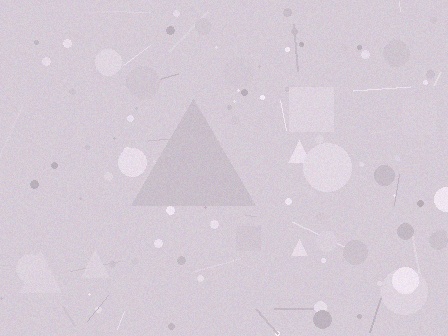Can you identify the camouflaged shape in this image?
The camouflaged shape is a triangle.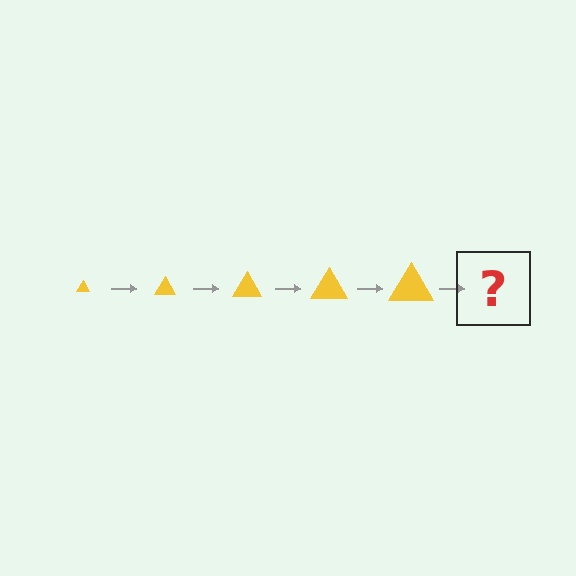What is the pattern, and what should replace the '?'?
The pattern is that the triangle gets progressively larger each step. The '?' should be a yellow triangle, larger than the previous one.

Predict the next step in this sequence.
The next step is a yellow triangle, larger than the previous one.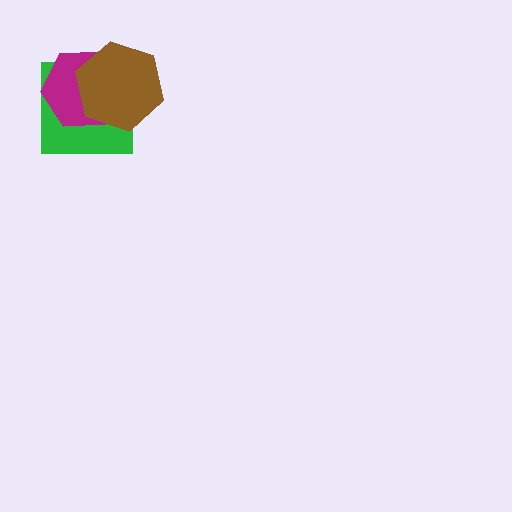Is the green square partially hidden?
Yes, it is partially covered by another shape.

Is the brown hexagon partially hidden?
No, no other shape covers it.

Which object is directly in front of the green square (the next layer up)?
The magenta hexagon is directly in front of the green square.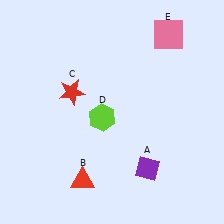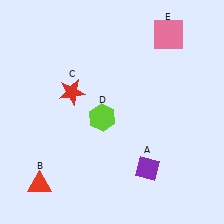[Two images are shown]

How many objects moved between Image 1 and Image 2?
1 object moved between the two images.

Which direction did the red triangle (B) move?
The red triangle (B) moved left.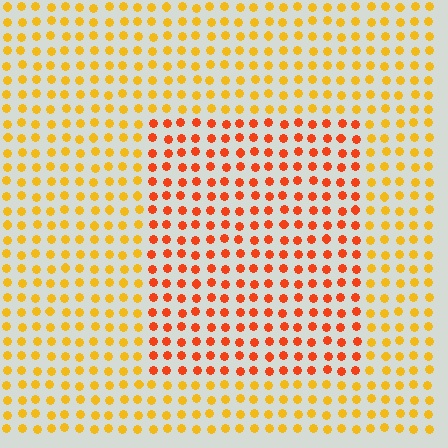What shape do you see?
I see a rectangle.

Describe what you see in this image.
The image is filled with small yellow elements in a uniform arrangement. A rectangle-shaped region is visible where the elements are tinted to a slightly different hue, forming a subtle color boundary.